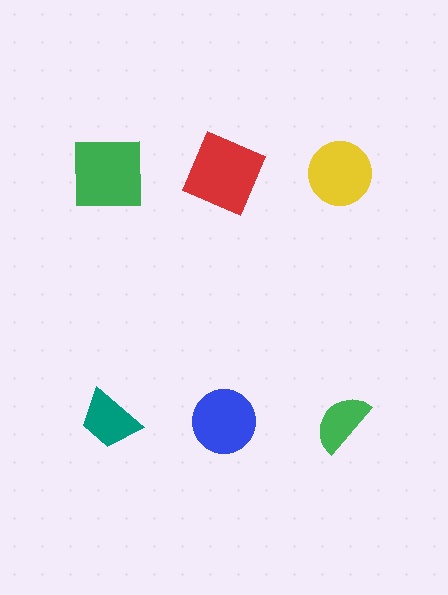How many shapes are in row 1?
3 shapes.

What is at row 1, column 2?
A red square.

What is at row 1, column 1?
A green square.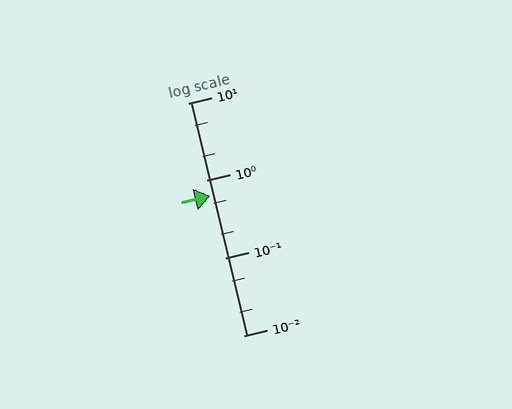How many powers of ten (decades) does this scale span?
The scale spans 3 decades, from 0.01 to 10.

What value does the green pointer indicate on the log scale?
The pointer indicates approximately 0.63.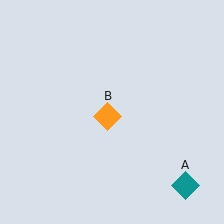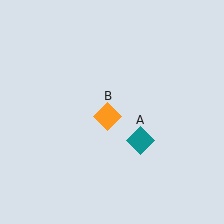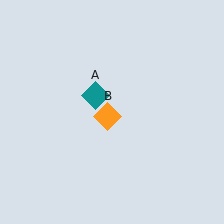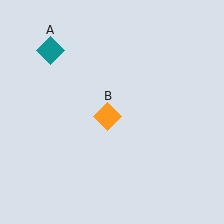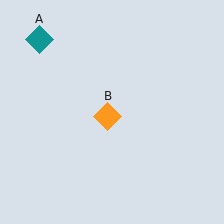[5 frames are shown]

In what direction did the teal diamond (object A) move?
The teal diamond (object A) moved up and to the left.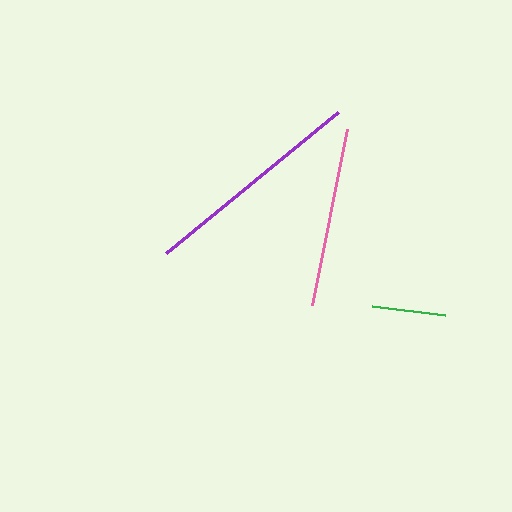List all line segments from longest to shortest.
From longest to shortest: purple, pink, green.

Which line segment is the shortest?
The green line is the shortest at approximately 73 pixels.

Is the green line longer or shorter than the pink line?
The pink line is longer than the green line.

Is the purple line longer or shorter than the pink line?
The purple line is longer than the pink line.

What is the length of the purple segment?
The purple segment is approximately 223 pixels long.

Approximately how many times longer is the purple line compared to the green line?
The purple line is approximately 3.1 times the length of the green line.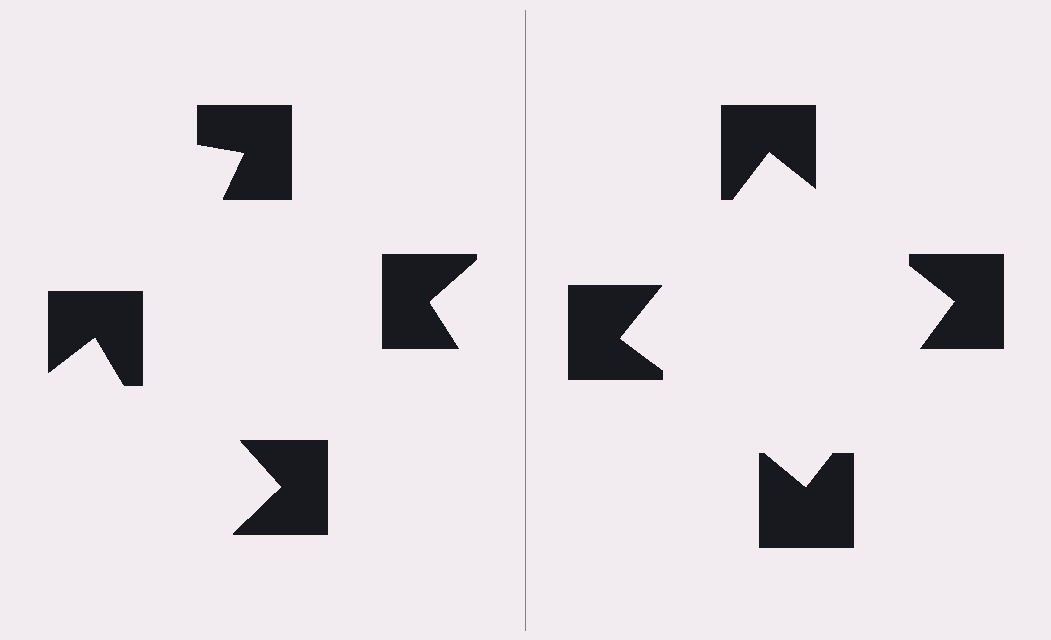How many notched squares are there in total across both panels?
8 — 4 on each side.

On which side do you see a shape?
An illusory square appears on the right side. On the left side the wedge cuts are rotated, so no coherent shape forms.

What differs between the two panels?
The notched squares are positioned identically on both sides; only the wedge orientations differ. On the right they align to a square; on the left they are misaligned.